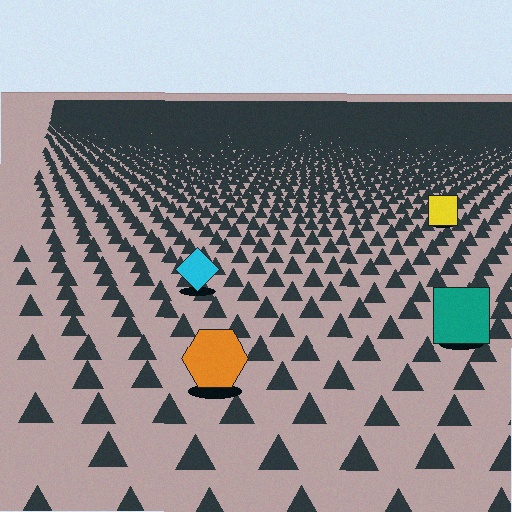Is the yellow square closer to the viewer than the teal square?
No. The teal square is closer — you can tell from the texture gradient: the ground texture is coarser near it.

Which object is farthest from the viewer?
The yellow square is farthest from the viewer. It appears smaller and the ground texture around it is denser.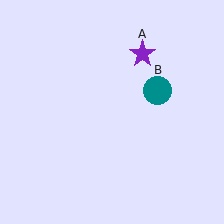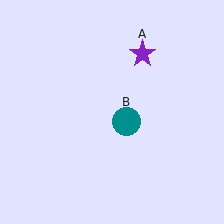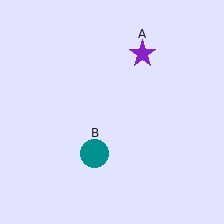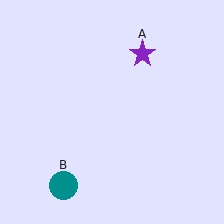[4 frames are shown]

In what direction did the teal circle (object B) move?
The teal circle (object B) moved down and to the left.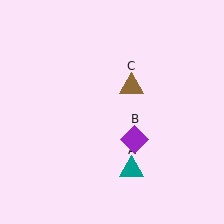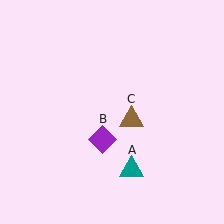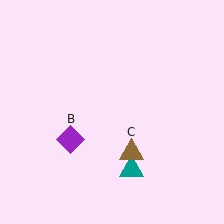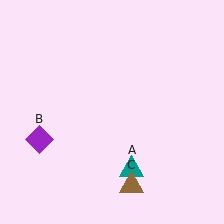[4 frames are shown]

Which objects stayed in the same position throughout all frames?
Teal triangle (object A) remained stationary.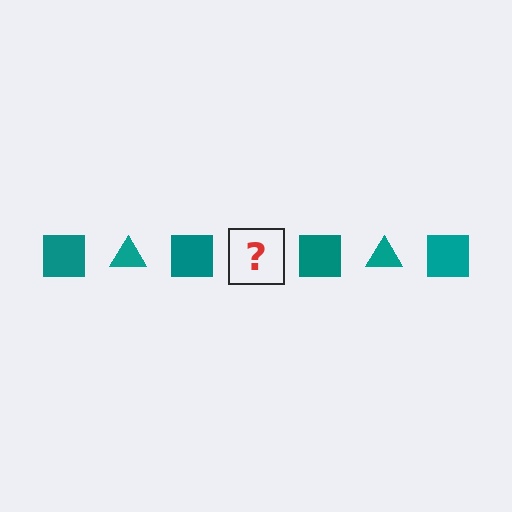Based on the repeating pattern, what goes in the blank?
The blank should be a teal triangle.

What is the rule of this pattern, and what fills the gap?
The rule is that the pattern cycles through square, triangle shapes in teal. The gap should be filled with a teal triangle.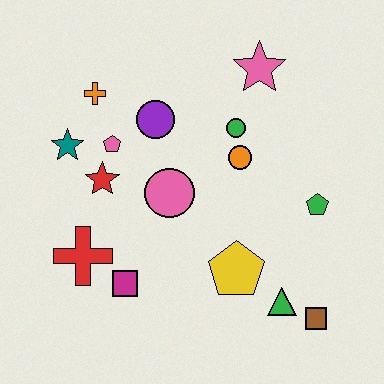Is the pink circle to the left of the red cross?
No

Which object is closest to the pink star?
The green circle is closest to the pink star.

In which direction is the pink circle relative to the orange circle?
The pink circle is to the left of the orange circle.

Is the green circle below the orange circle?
No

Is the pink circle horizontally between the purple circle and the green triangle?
Yes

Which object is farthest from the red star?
The brown square is farthest from the red star.